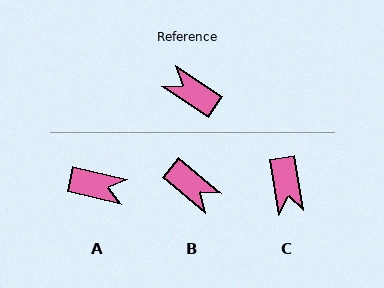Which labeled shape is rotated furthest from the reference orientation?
B, about 174 degrees away.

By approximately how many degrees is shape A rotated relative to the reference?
Approximately 160 degrees clockwise.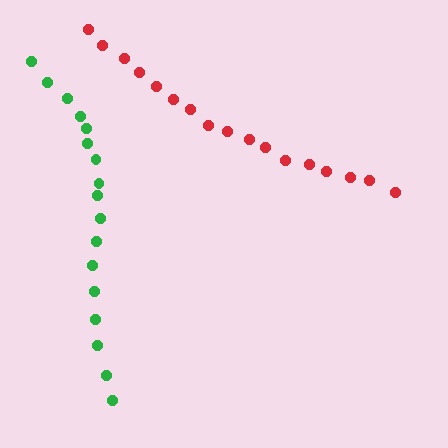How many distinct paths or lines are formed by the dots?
There are 2 distinct paths.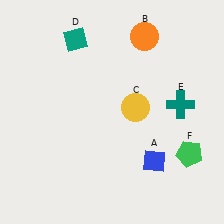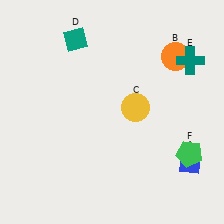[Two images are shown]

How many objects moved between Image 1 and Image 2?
3 objects moved between the two images.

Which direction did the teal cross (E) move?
The teal cross (E) moved up.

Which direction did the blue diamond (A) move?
The blue diamond (A) moved right.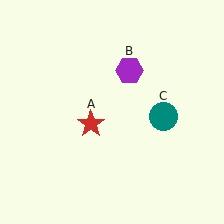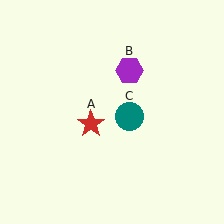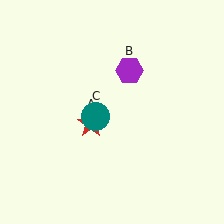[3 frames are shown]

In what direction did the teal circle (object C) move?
The teal circle (object C) moved left.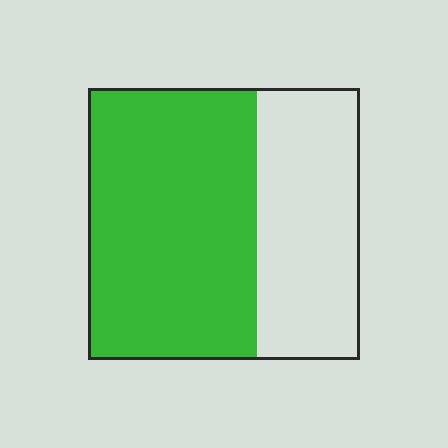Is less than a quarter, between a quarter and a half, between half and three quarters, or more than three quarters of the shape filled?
Between half and three quarters.